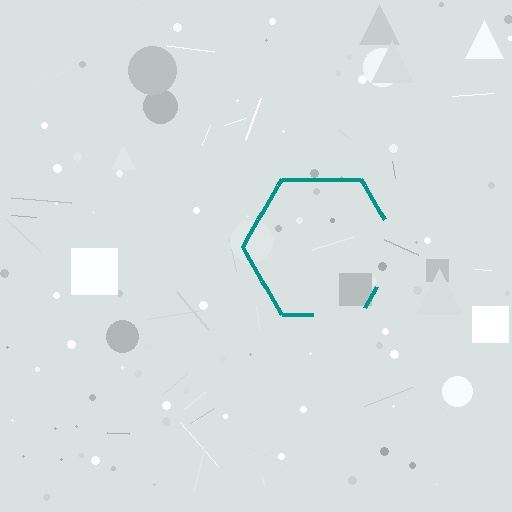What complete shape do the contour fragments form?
The contour fragments form a hexagon.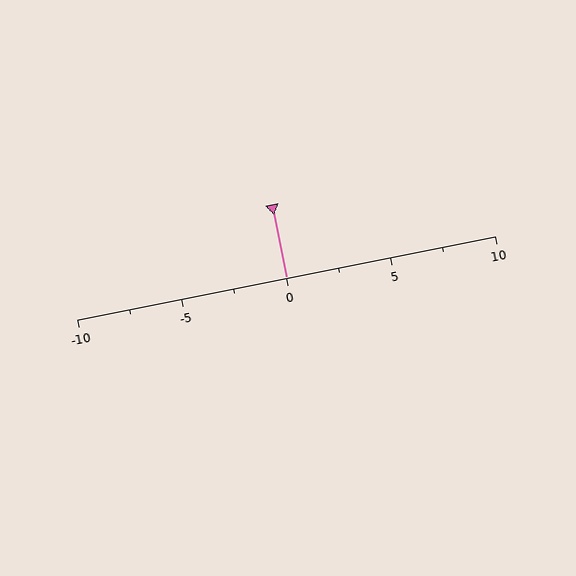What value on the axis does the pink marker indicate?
The marker indicates approximately 0.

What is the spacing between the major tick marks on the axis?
The major ticks are spaced 5 apart.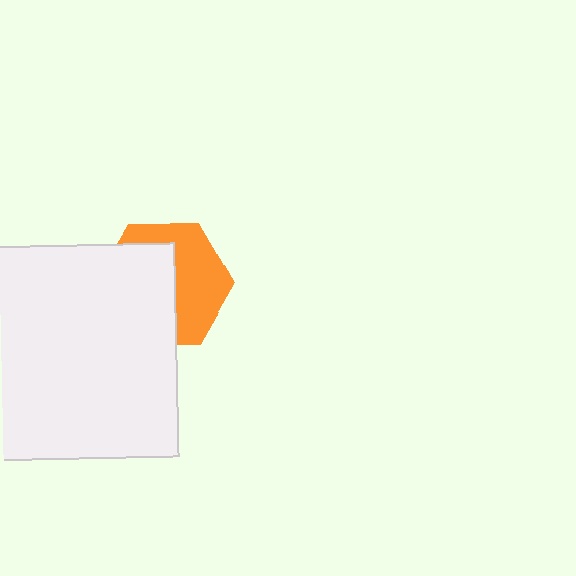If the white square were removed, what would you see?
You would see the complete orange hexagon.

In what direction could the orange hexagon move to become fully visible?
The orange hexagon could move right. That would shift it out from behind the white square entirely.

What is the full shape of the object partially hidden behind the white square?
The partially hidden object is an orange hexagon.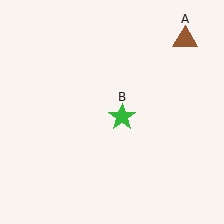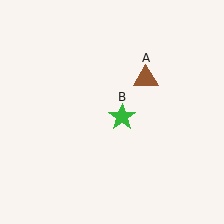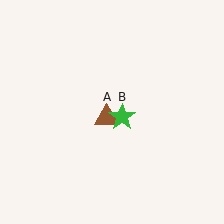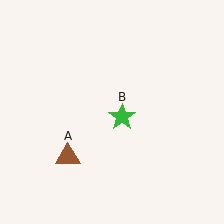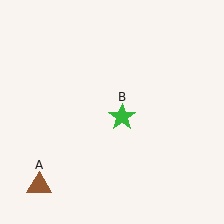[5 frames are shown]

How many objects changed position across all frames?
1 object changed position: brown triangle (object A).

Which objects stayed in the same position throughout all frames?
Green star (object B) remained stationary.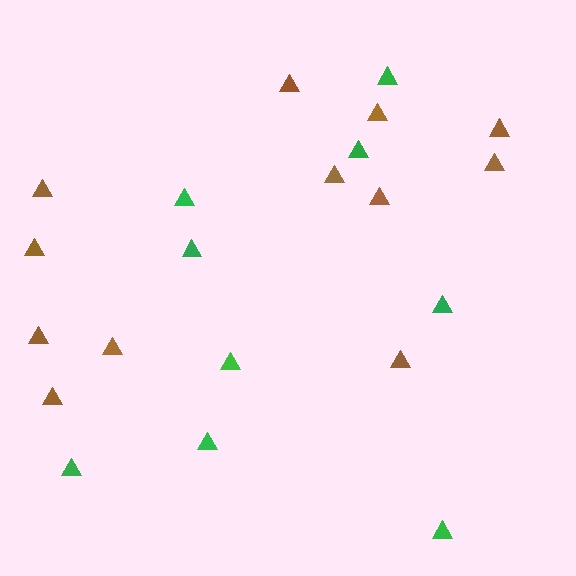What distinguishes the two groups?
There are 2 groups: one group of green triangles (9) and one group of brown triangles (12).